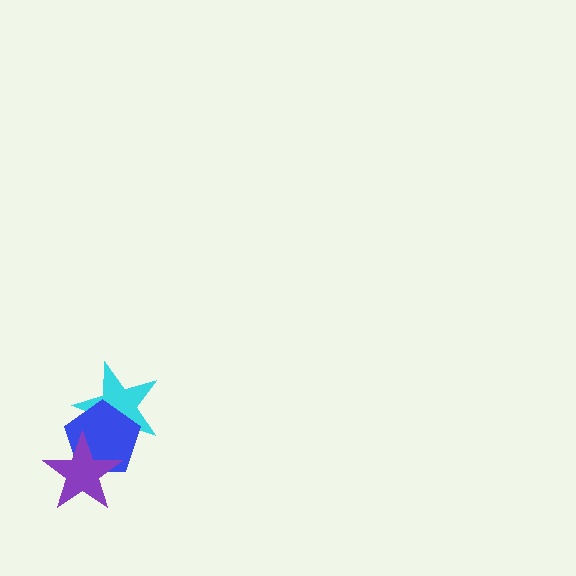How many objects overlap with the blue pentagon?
2 objects overlap with the blue pentagon.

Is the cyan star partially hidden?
Yes, it is partially covered by another shape.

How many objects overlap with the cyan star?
2 objects overlap with the cyan star.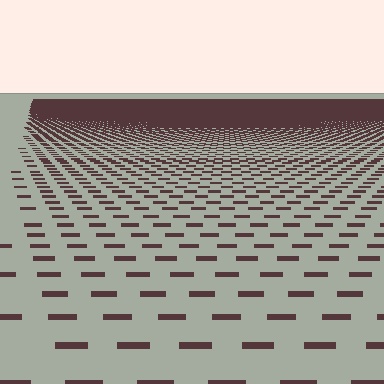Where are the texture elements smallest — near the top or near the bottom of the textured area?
Near the top.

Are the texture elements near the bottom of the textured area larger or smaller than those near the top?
Larger. Near the bottom, elements are closer to the viewer and appear at a bigger on-screen size.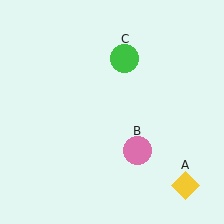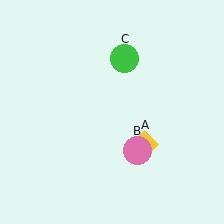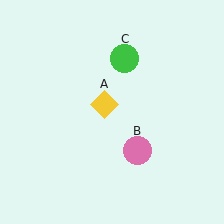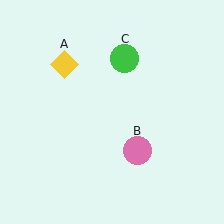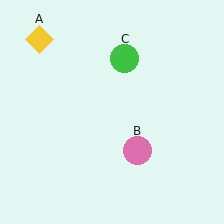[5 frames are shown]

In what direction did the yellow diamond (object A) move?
The yellow diamond (object A) moved up and to the left.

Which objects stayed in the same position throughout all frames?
Pink circle (object B) and green circle (object C) remained stationary.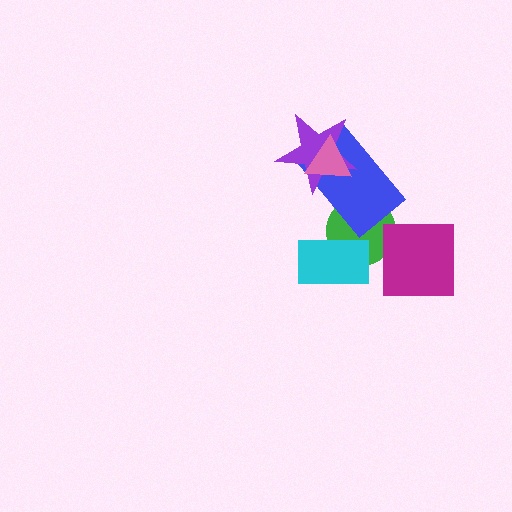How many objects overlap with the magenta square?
0 objects overlap with the magenta square.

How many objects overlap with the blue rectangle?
3 objects overlap with the blue rectangle.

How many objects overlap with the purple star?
2 objects overlap with the purple star.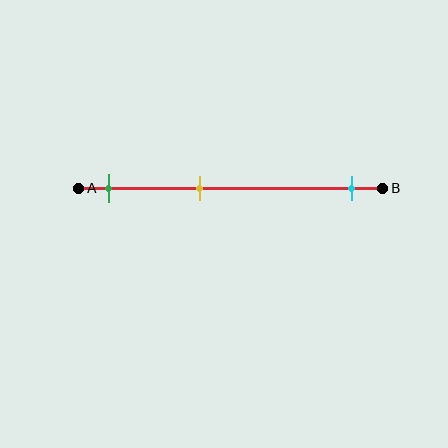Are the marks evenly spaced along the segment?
No, the marks are not evenly spaced.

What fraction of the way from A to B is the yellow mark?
The yellow mark is approximately 40% (0.4) of the way from A to B.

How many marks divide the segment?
There are 3 marks dividing the segment.